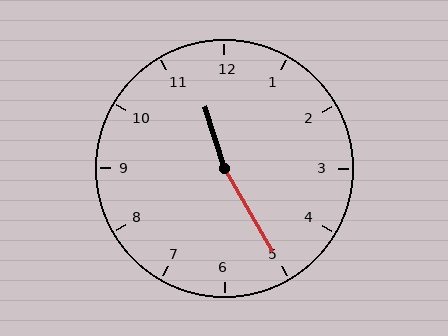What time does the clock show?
11:25.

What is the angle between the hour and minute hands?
Approximately 168 degrees.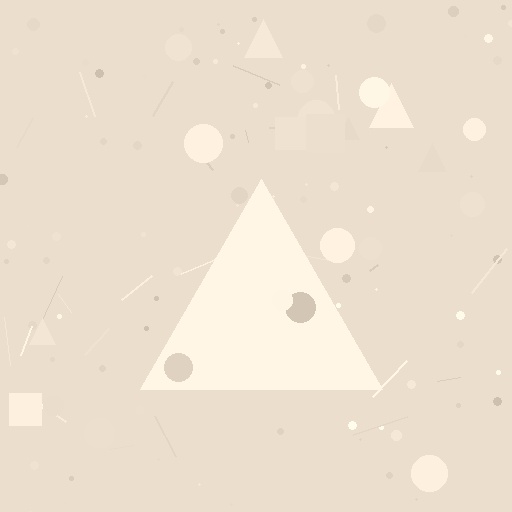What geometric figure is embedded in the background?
A triangle is embedded in the background.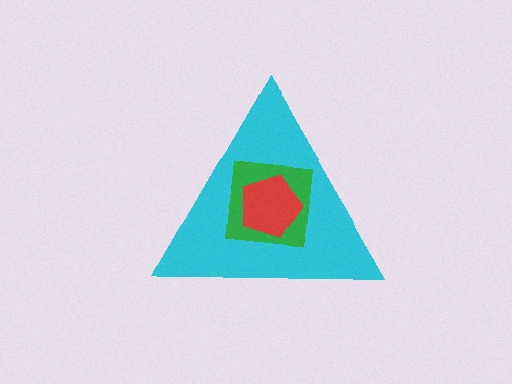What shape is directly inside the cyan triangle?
The green square.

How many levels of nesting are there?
3.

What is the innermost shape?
The red pentagon.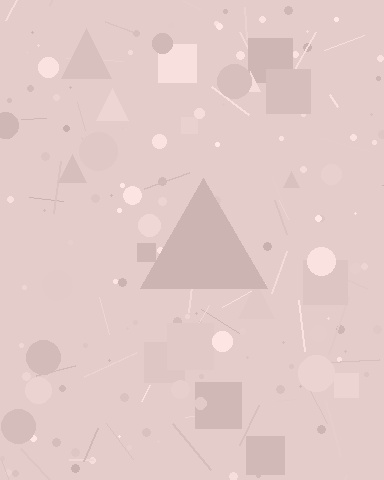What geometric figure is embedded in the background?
A triangle is embedded in the background.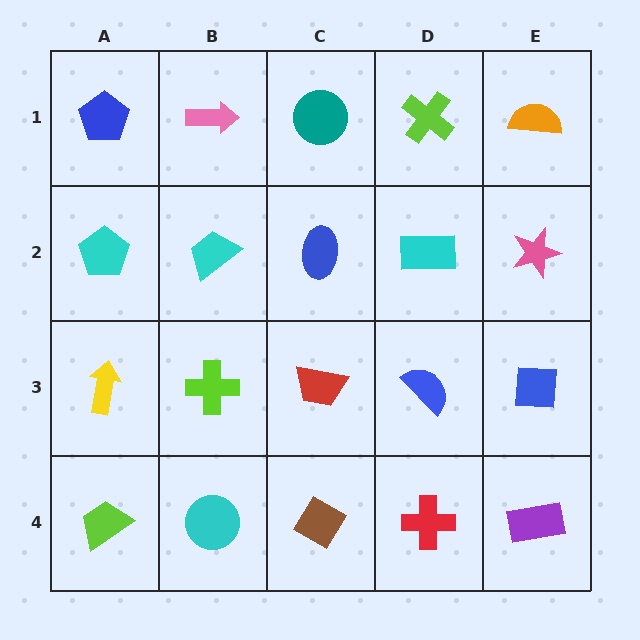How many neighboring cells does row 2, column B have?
4.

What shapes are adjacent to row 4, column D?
A blue semicircle (row 3, column D), a brown diamond (row 4, column C), a purple rectangle (row 4, column E).